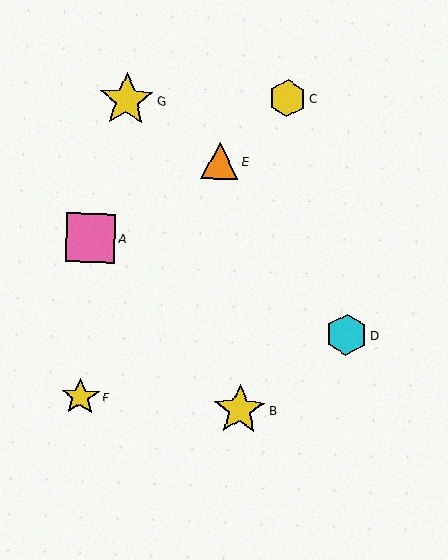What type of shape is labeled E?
Shape E is an orange triangle.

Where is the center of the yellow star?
The center of the yellow star is at (127, 100).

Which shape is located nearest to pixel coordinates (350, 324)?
The cyan hexagon (labeled D) at (346, 335) is nearest to that location.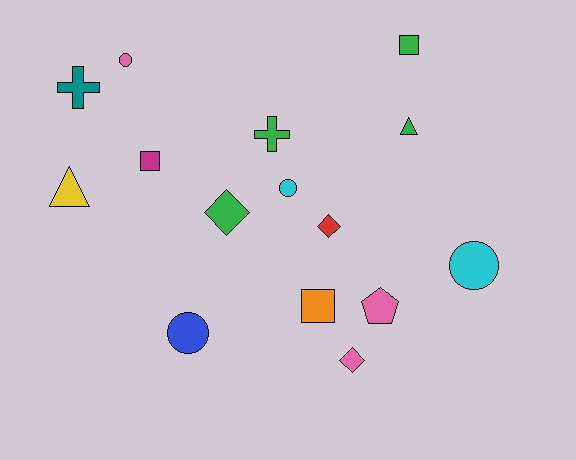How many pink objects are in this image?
There are 3 pink objects.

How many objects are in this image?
There are 15 objects.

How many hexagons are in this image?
There are no hexagons.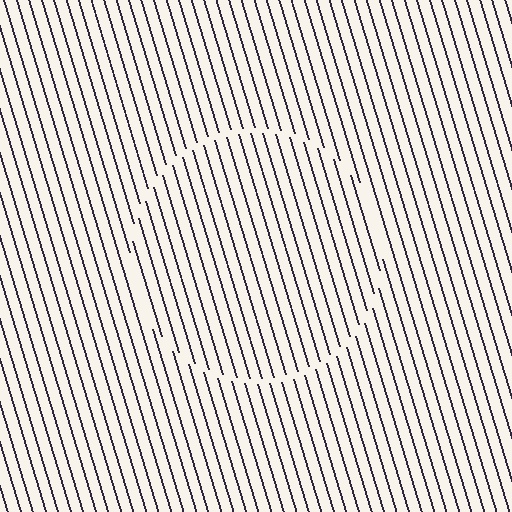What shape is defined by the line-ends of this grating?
An illusory circle. The interior of the shape contains the same grating, shifted by half a period — the contour is defined by the phase discontinuity where line-ends from the inner and outer gratings abut.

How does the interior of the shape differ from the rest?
The interior of the shape contains the same grating, shifted by half a period — the contour is defined by the phase discontinuity where line-ends from the inner and outer gratings abut.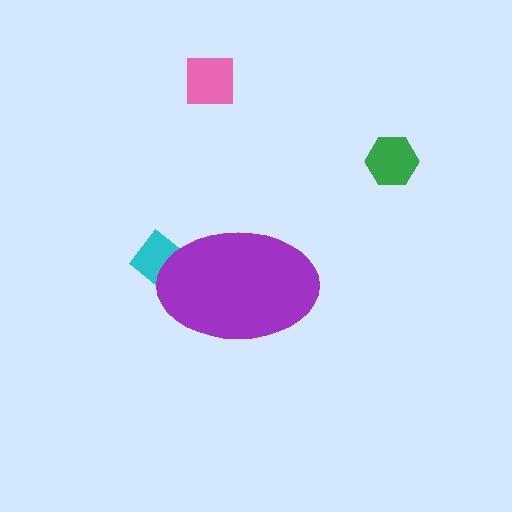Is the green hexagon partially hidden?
No, the green hexagon is fully visible.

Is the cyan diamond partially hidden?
Yes, the cyan diamond is partially hidden behind the purple ellipse.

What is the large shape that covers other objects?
A purple ellipse.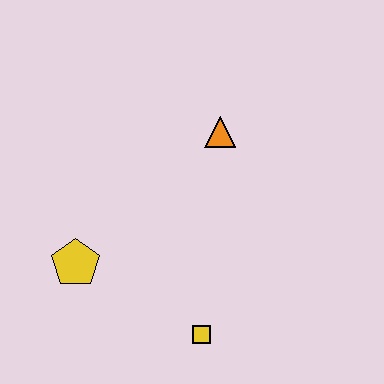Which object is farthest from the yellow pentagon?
The orange triangle is farthest from the yellow pentagon.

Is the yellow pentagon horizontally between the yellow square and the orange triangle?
No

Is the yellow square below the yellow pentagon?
Yes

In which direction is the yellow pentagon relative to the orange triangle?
The yellow pentagon is to the left of the orange triangle.